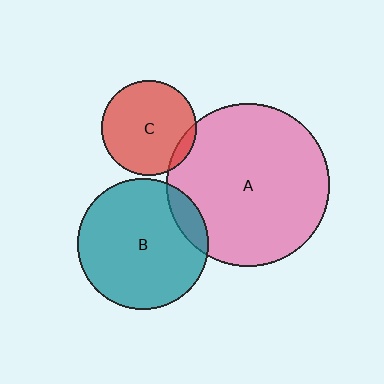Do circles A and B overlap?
Yes.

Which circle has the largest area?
Circle A (pink).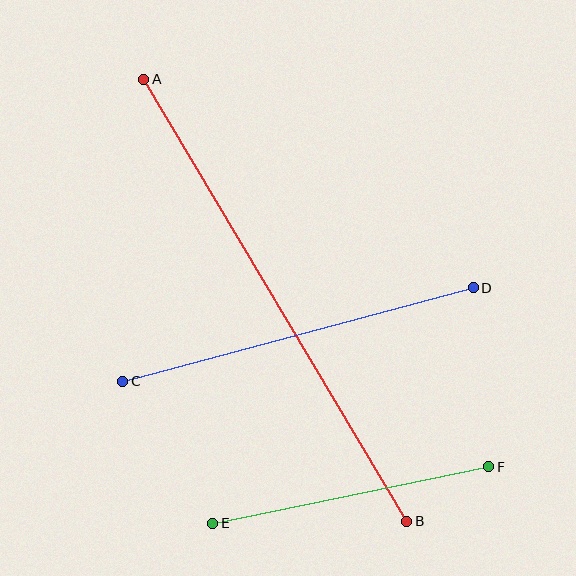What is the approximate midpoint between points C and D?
The midpoint is at approximately (298, 334) pixels.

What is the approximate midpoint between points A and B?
The midpoint is at approximately (275, 300) pixels.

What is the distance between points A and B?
The distance is approximately 514 pixels.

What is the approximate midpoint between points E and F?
The midpoint is at approximately (351, 495) pixels.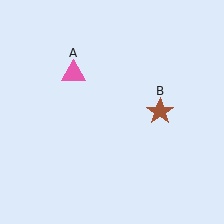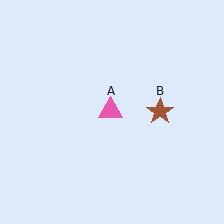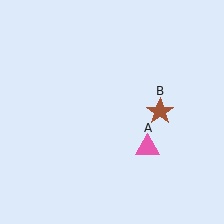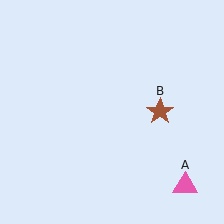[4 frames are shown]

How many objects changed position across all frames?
1 object changed position: pink triangle (object A).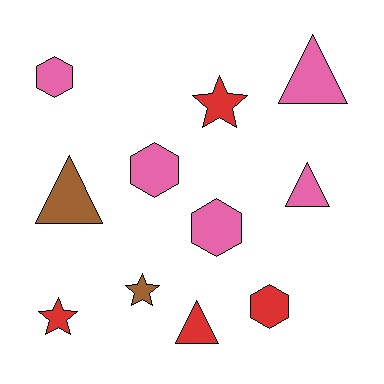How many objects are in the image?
There are 11 objects.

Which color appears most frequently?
Pink, with 5 objects.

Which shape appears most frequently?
Hexagon, with 4 objects.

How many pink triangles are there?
There are 2 pink triangles.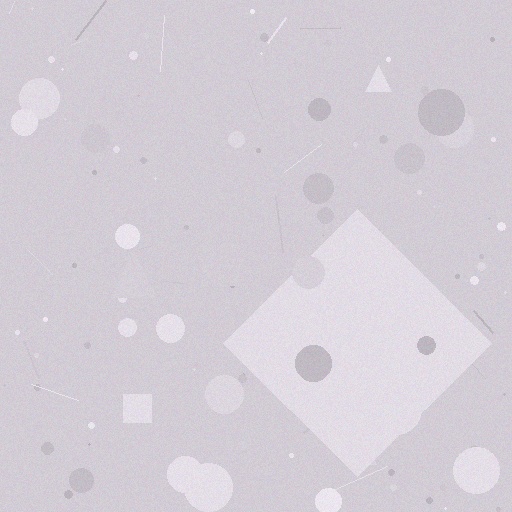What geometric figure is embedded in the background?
A diamond is embedded in the background.